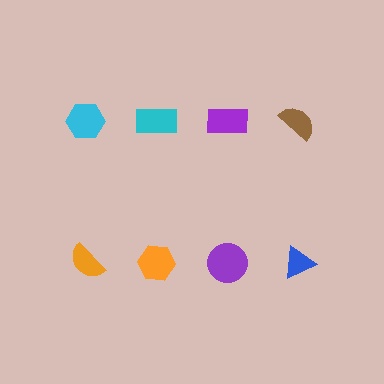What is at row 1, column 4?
A brown semicircle.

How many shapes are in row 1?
4 shapes.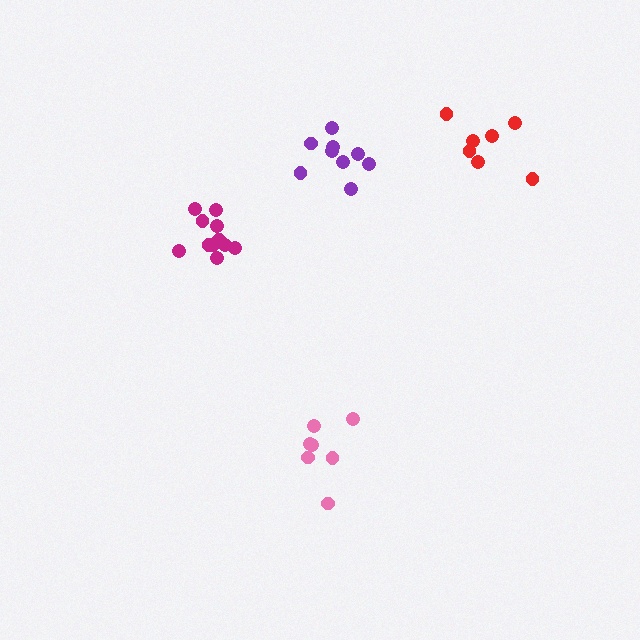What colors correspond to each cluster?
The clusters are colored: magenta, pink, red, purple.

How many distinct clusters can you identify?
There are 4 distinct clusters.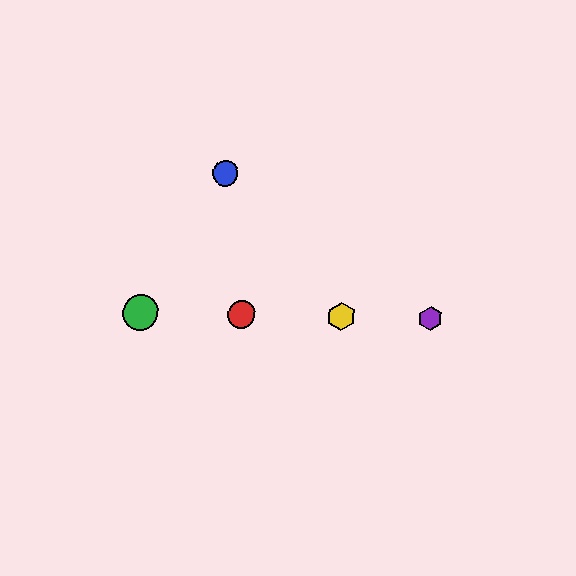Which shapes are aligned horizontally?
The red circle, the green circle, the yellow hexagon, the purple hexagon are aligned horizontally.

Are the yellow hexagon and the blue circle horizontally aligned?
No, the yellow hexagon is at y≈317 and the blue circle is at y≈173.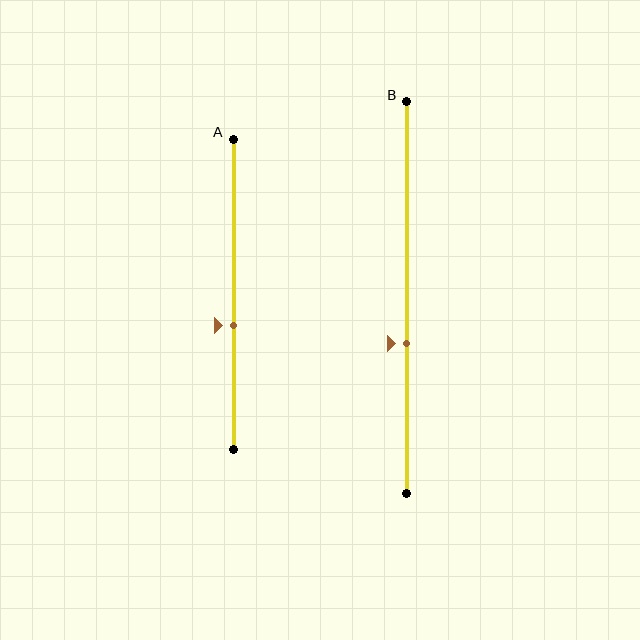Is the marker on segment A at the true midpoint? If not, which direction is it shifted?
No, the marker on segment A is shifted downward by about 10% of the segment length.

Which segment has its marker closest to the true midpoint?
Segment A has its marker closest to the true midpoint.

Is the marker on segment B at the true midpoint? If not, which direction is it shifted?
No, the marker on segment B is shifted downward by about 12% of the segment length.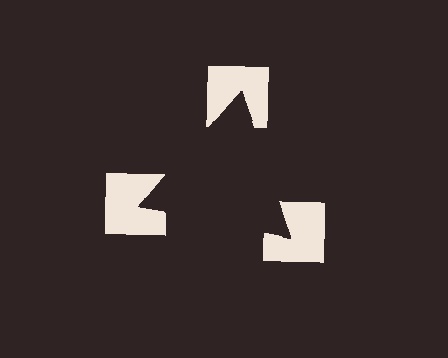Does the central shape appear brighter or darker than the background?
It typically appears slightly darker than the background, even though no actual brightness change is drawn.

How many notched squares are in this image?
There are 3 — one at each vertex of the illusory triangle.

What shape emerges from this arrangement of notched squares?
An illusory triangle — its edges are inferred from the aligned wedge cuts in the notched squares, not physically drawn.